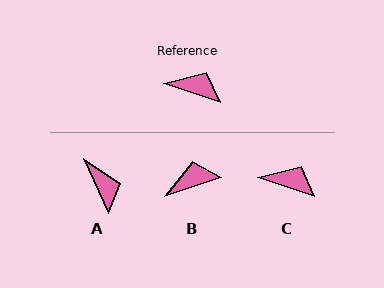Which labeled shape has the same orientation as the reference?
C.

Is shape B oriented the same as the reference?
No, it is off by about 36 degrees.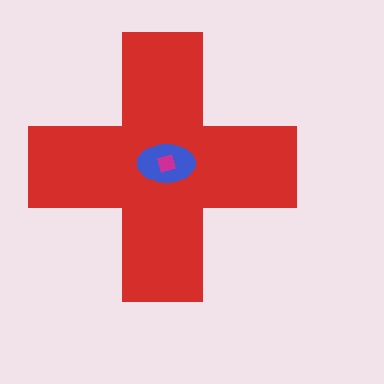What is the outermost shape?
The red cross.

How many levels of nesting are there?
3.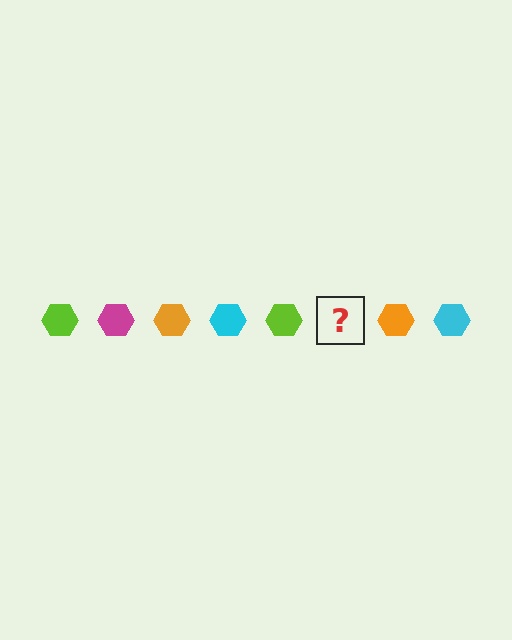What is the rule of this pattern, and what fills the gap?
The rule is that the pattern cycles through lime, magenta, orange, cyan hexagons. The gap should be filled with a magenta hexagon.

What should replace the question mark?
The question mark should be replaced with a magenta hexagon.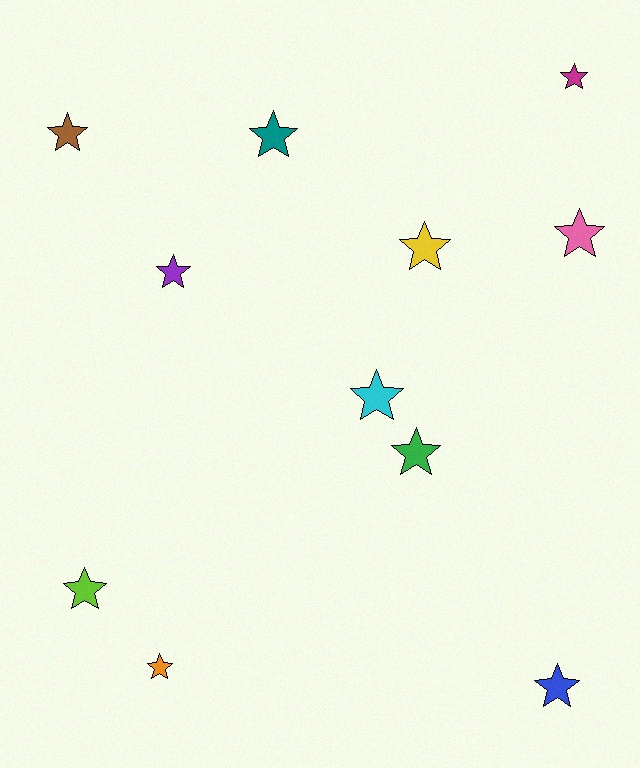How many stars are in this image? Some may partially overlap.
There are 11 stars.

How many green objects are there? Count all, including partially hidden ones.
There is 1 green object.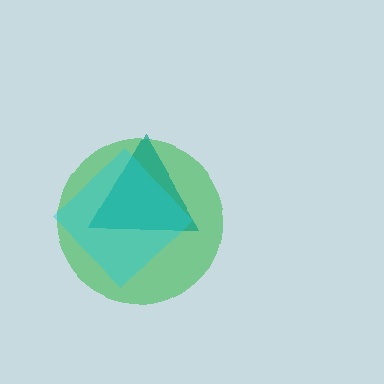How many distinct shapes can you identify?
There are 3 distinct shapes: a green circle, a teal triangle, a cyan diamond.